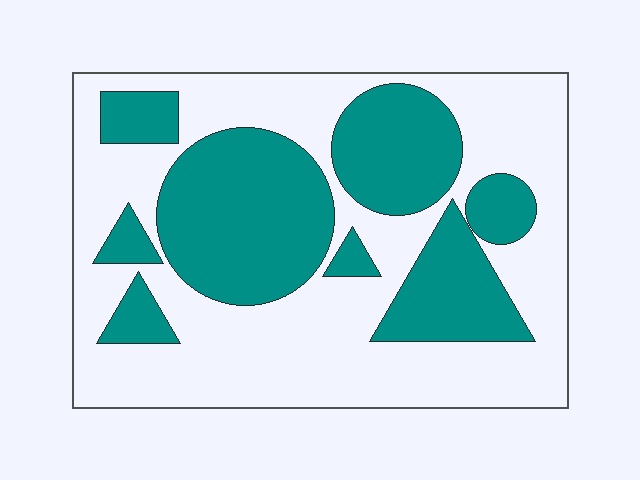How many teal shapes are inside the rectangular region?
8.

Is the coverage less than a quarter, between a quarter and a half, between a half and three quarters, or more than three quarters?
Between a quarter and a half.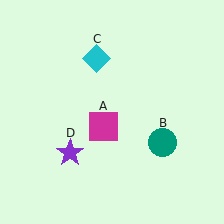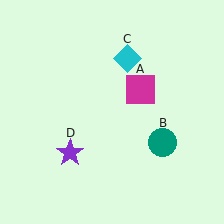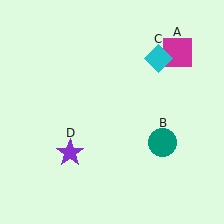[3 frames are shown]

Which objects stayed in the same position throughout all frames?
Teal circle (object B) and purple star (object D) remained stationary.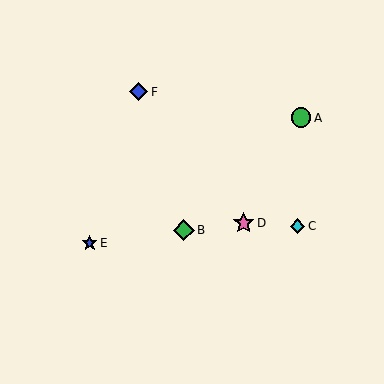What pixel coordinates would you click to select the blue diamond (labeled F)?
Click at (138, 92) to select the blue diamond F.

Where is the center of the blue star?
The center of the blue star is at (90, 243).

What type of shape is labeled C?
Shape C is a cyan diamond.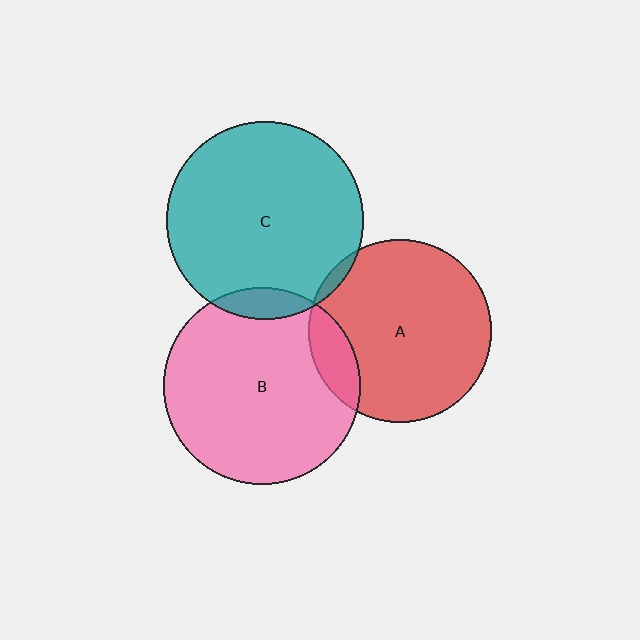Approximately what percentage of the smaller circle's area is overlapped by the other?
Approximately 5%.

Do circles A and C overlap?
Yes.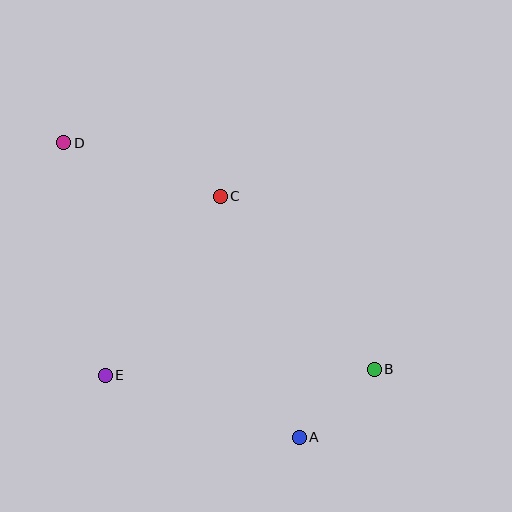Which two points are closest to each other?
Points A and B are closest to each other.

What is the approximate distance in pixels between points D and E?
The distance between D and E is approximately 236 pixels.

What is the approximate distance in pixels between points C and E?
The distance between C and E is approximately 213 pixels.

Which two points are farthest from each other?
Points B and D are farthest from each other.